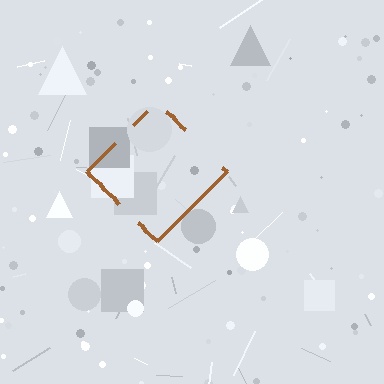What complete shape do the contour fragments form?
The contour fragments form a diamond.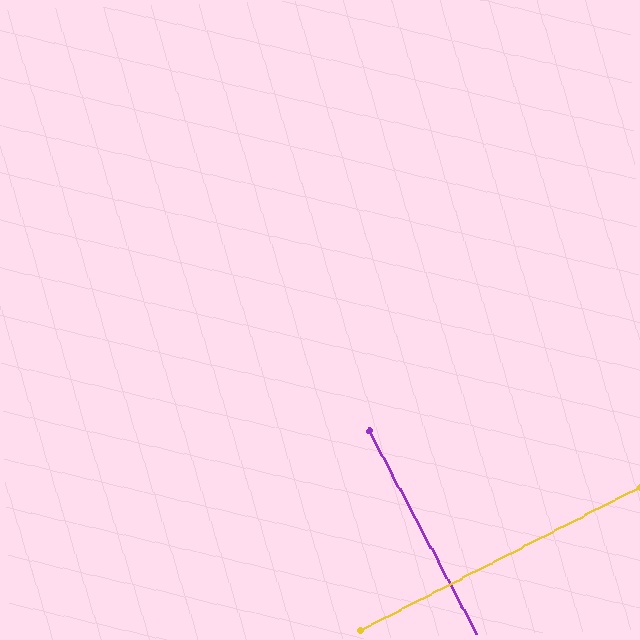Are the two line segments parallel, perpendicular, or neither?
Perpendicular — they meet at approximately 89°.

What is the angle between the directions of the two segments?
Approximately 89 degrees.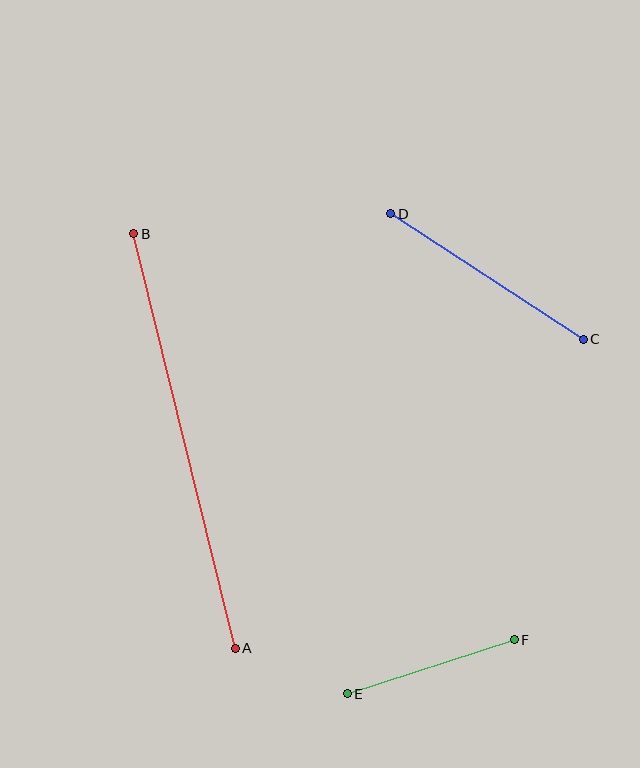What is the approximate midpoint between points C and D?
The midpoint is at approximately (487, 277) pixels.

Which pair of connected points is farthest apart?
Points A and B are farthest apart.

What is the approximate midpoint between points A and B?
The midpoint is at approximately (184, 441) pixels.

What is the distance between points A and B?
The distance is approximately 427 pixels.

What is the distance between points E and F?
The distance is approximately 176 pixels.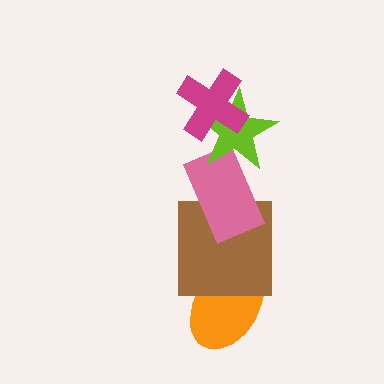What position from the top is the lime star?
The lime star is 2nd from the top.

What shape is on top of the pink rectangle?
The lime star is on top of the pink rectangle.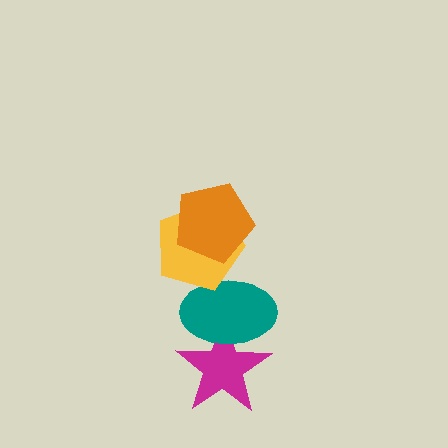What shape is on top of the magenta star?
The teal ellipse is on top of the magenta star.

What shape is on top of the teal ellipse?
The yellow pentagon is on top of the teal ellipse.